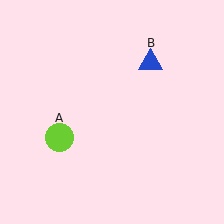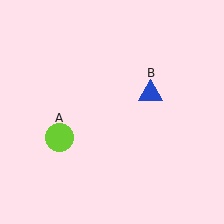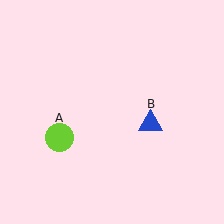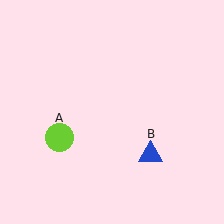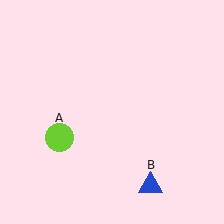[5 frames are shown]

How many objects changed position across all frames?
1 object changed position: blue triangle (object B).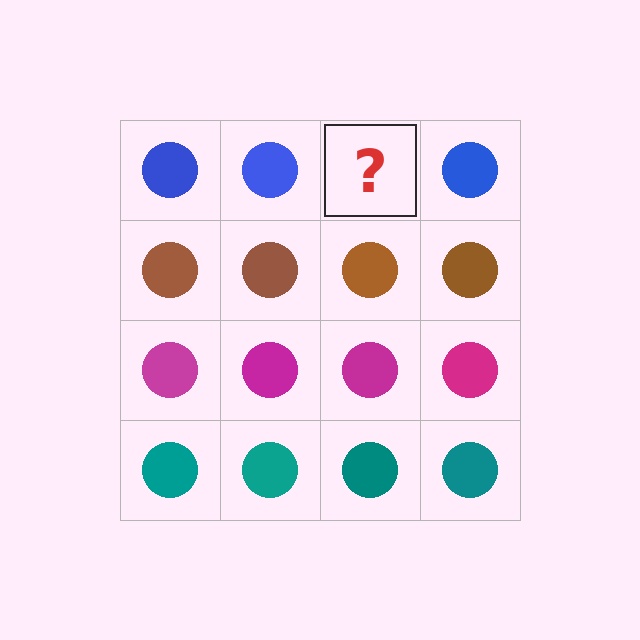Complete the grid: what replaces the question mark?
The question mark should be replaced with a blue circle.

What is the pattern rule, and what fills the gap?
The rule is that each row has a consistent color. The gap should be filled with a blue circle.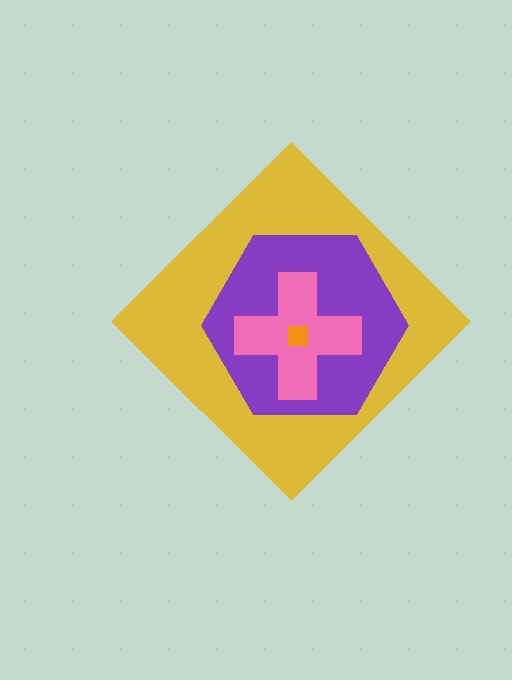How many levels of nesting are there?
4.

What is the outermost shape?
The yellow diamond.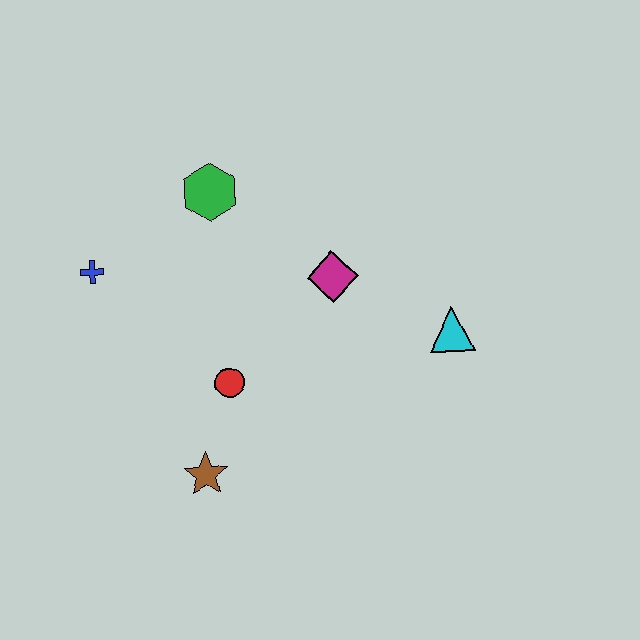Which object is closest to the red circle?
The brown star is closest to the red circle.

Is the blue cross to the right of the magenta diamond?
No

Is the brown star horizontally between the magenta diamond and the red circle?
No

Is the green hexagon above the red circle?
Yes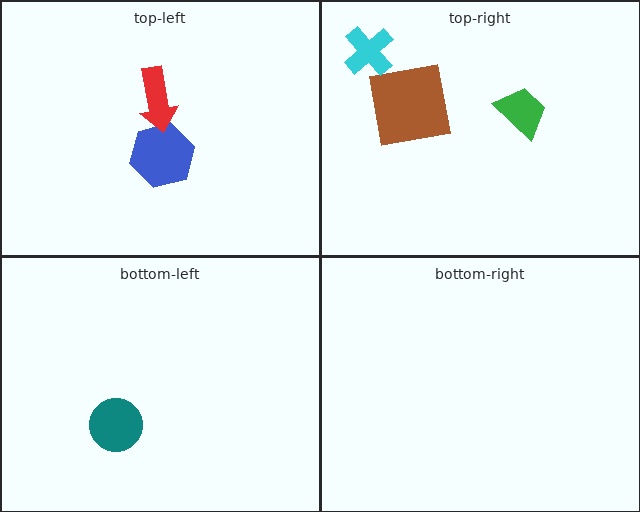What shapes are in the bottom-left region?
The teal circle.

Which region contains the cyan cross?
The top-right region.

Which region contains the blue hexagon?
The top-left region.